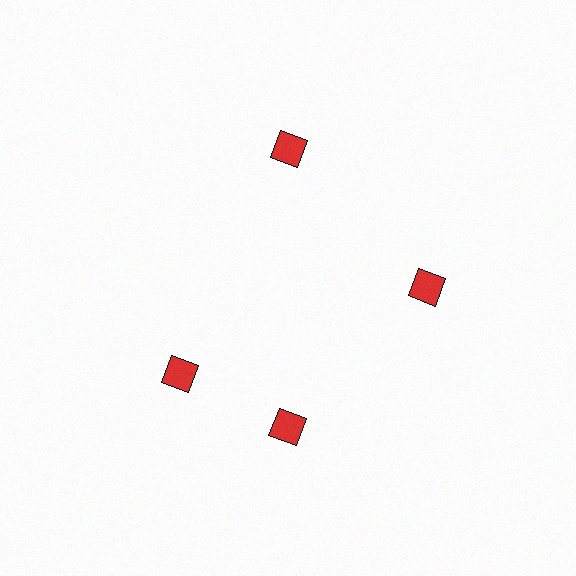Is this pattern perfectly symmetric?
No. The 4 red diamonds are arranged in a ring, but one element near the 9 o'clock position is rotated out of alignment along the ring, breaking the 4-fold rotational symmetry.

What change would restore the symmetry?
The symmetry would be restored by rotating it back into even spacing with its neighbors so that all 4 diamonds sit at equal angles and equal distance from the center.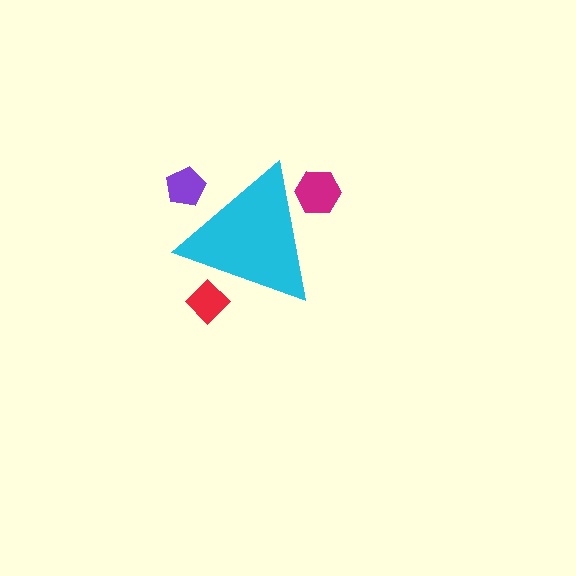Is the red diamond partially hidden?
Yes, the red diamond is partially hidden behind the cyan triangle.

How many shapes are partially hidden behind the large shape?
3 shapes are partially hidden.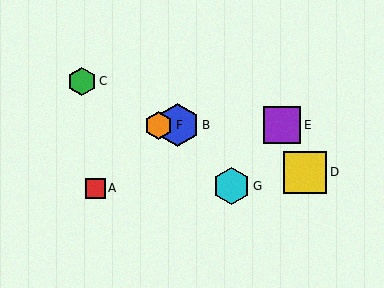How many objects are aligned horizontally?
3 objects (B, E, F) are aligned horizontally.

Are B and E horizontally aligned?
Yes, both are at y≈125.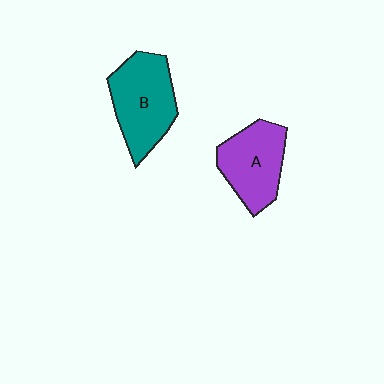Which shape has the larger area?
Shape B (teal).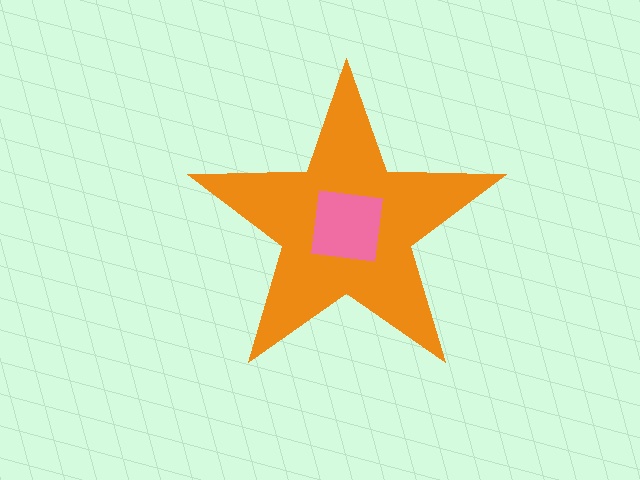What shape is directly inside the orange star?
The pink square.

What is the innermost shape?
The pink square.